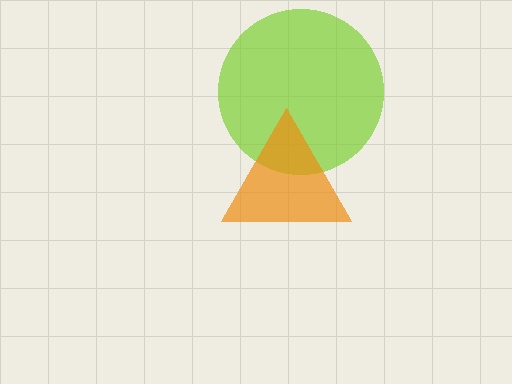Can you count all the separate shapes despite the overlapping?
Yes, there are 2 separate shapes.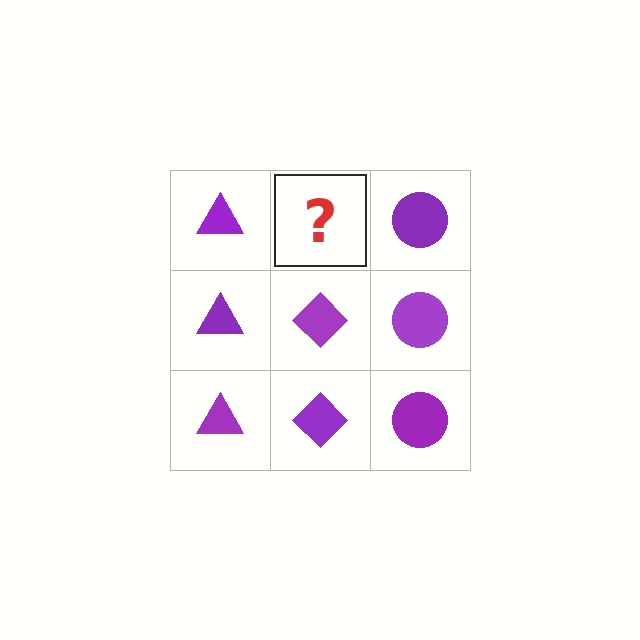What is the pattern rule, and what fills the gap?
The rule is that each column has a consistent shape. The gap should be filled with a purple diamond.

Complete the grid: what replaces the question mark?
The question mark should be replaced with a purple diamond.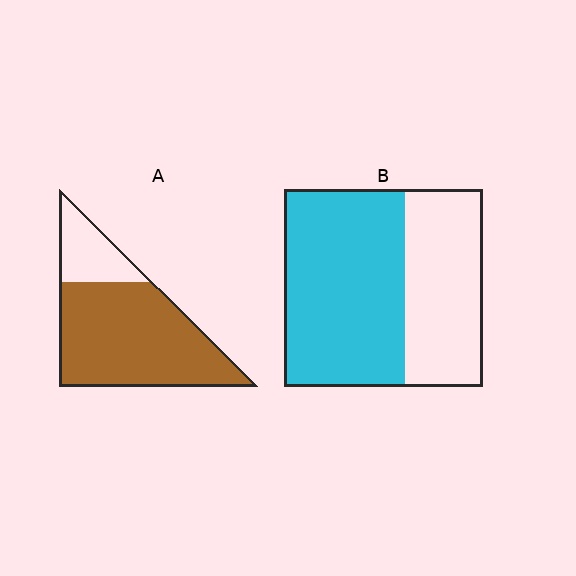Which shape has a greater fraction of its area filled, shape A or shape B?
Shape A.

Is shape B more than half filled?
Yes.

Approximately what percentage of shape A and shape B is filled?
A is approximately 80% and B is approximately 60%.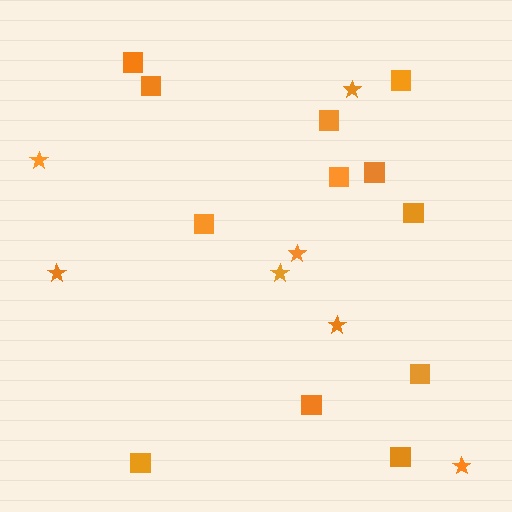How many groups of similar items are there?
There are 2 groups: one group of squares (12) and one group of stars (7).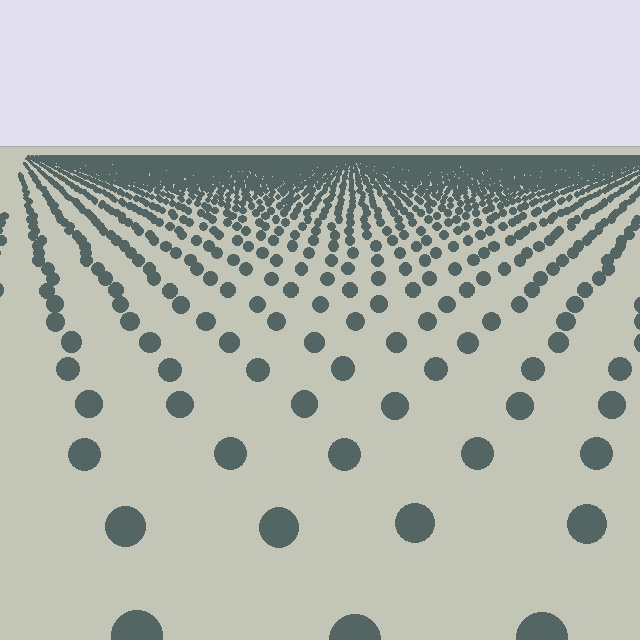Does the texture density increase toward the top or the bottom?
Density increases toward the top.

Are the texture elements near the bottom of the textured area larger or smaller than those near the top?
Larger. Near the bottom, elements are closer to the viewer and appear at a bigger on-screen size.